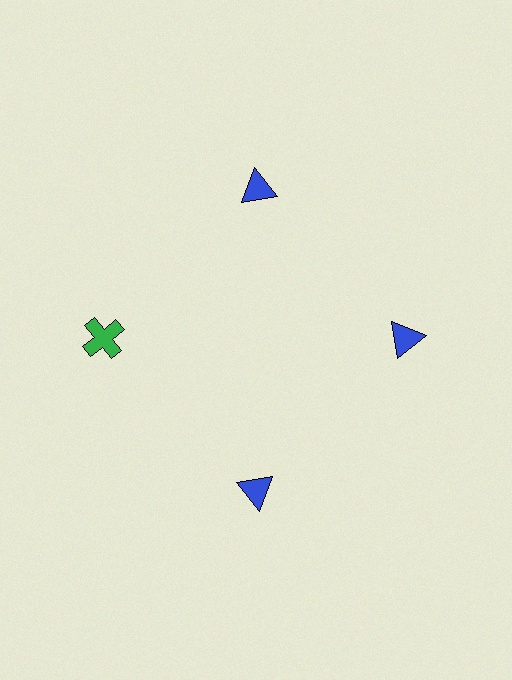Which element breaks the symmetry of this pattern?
The green cross at roughly the 9 o'clock position breaks the symmetry. All other shapes are blue triangles.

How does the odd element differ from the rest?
It differs in both color (green instead of blue) and shape (cross instead of triangle).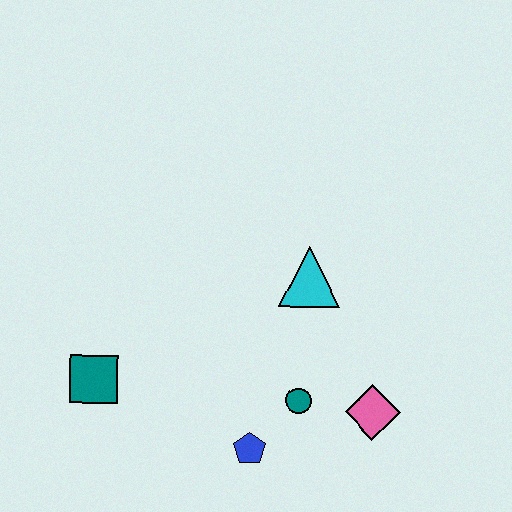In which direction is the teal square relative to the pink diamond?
The teal square is to the left of the pink diamond.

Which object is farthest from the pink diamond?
The teal square is farthest from the pink diamond.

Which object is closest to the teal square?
The blue pentagon is closest to the teal square.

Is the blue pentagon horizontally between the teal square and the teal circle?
Yes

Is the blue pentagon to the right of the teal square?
Yes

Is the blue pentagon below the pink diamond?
Yes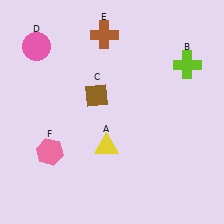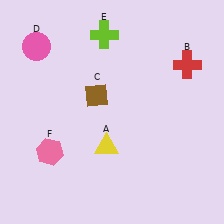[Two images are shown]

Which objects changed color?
B changed from lime to red. E changed from brown to lime.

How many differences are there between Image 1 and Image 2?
There are 2 differences between the two images.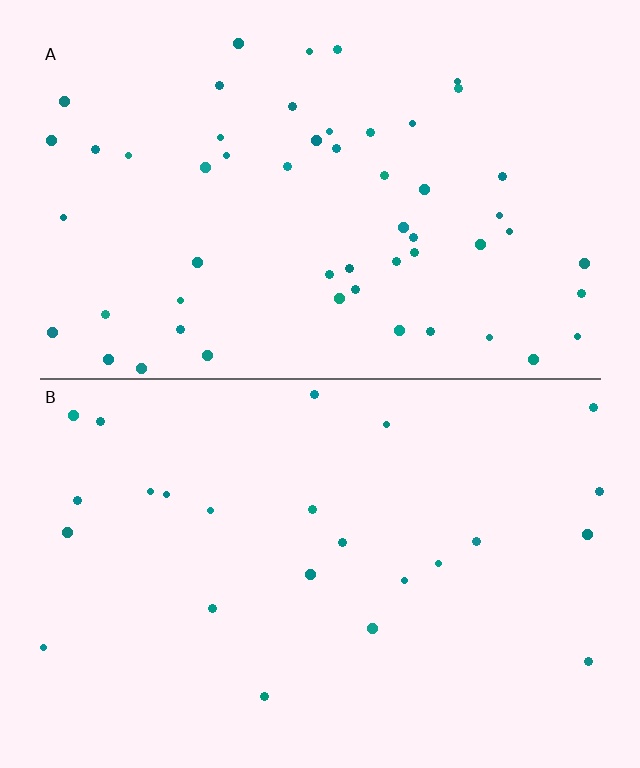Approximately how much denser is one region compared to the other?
Approximately 2.2× — region A over region B.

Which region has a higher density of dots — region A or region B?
A (the top).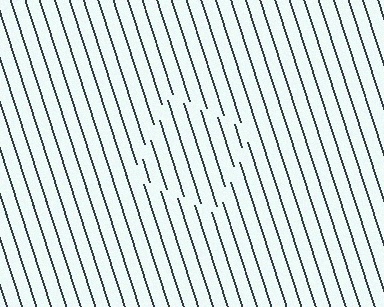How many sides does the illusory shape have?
4 sides — the line-ends trace a square.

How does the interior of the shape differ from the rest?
The interior of the shape contains the same grating, shifted by half a period — the contour is defined by the phase discontinuity where line-ends from the inner and outer gratings abut.